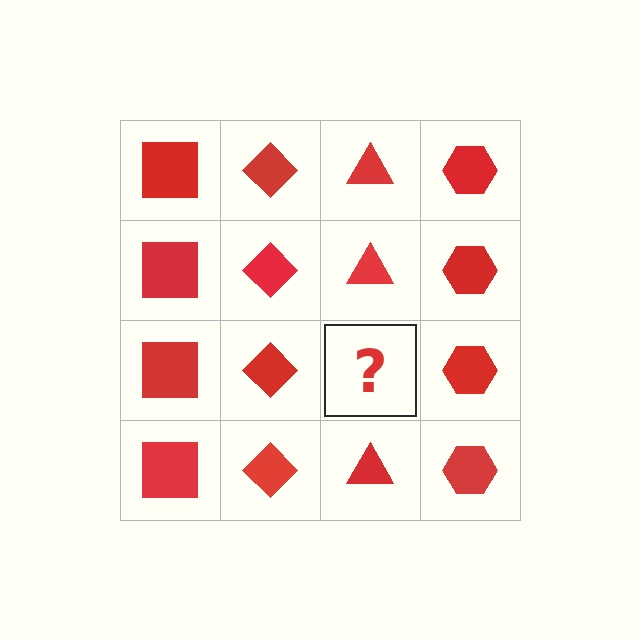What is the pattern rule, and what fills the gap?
The rule is that each column has a consistent shape. The gap should be filled with a red triangle.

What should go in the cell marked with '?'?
The missing cell should contain a red triangle.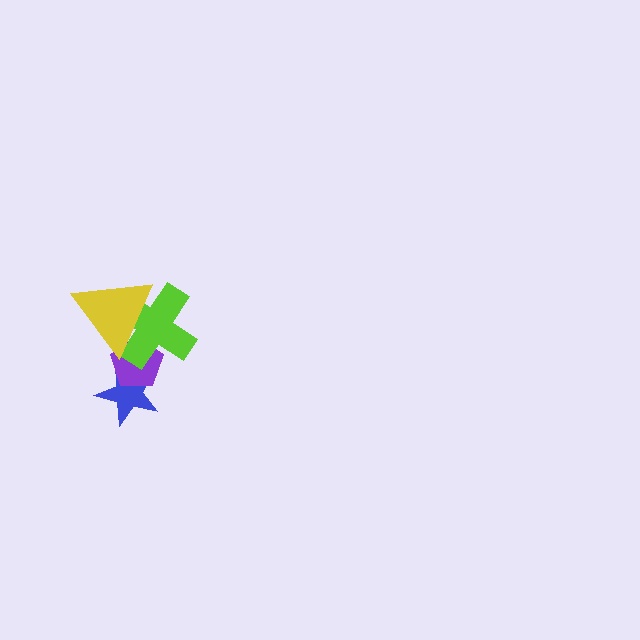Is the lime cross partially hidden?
Yes, it is partially covered by another shape.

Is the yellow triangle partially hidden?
No, no other shape covers it.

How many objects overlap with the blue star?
1 object overlaps with the blue star.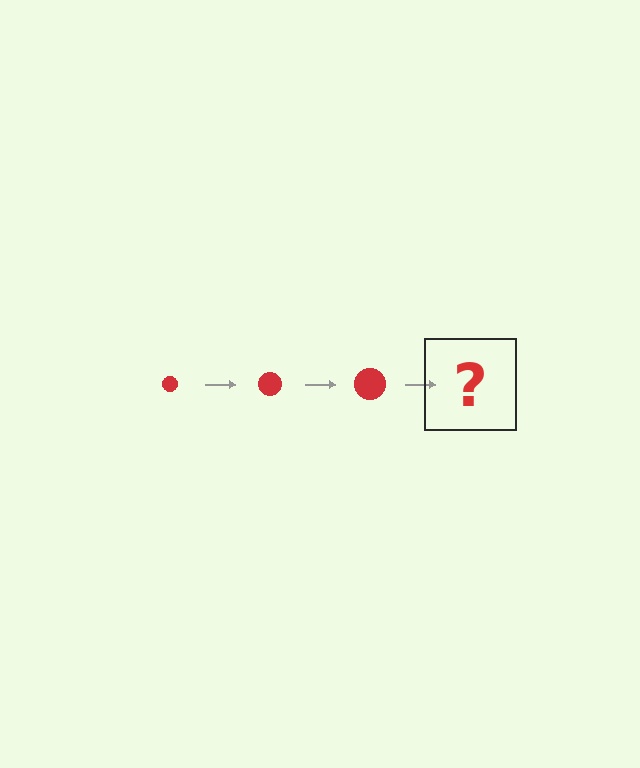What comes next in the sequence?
The next element should be a red circle, larger than the previous one.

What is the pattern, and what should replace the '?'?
The pattern is that the circle gets progressively larger each step. The '?' should be a red circle, larger than the previous one.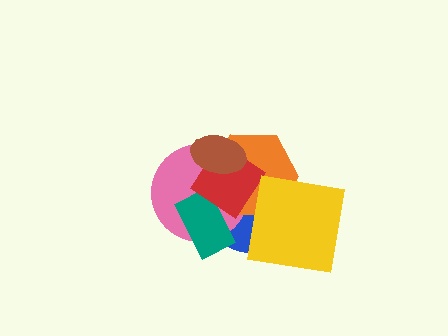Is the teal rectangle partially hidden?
Yes, it is partially covered by another shape.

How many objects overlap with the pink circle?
5 objects overlap with the pink circle.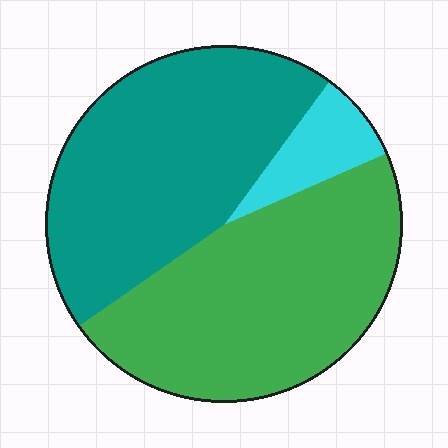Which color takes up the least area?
Cyan, at roughly 10%.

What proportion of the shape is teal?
Teal takes up between a third and a half of the shape.